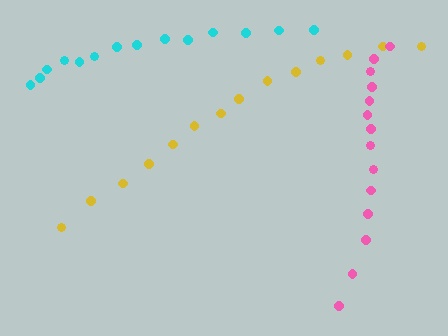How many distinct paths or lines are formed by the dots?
There are 3 distinct paths.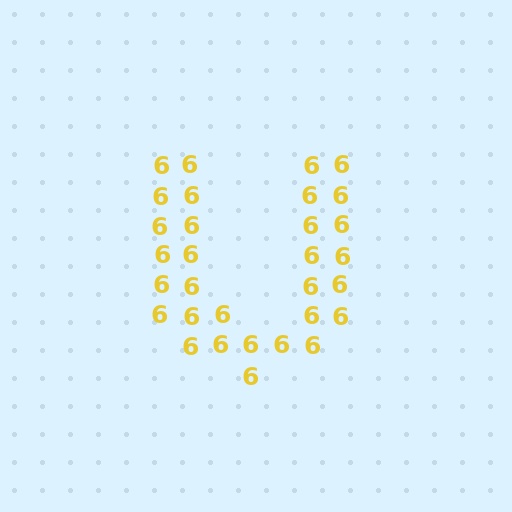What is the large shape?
The large shape is the letter U.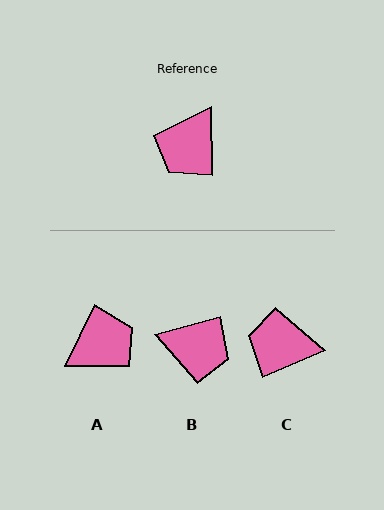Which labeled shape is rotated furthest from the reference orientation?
A, about 153 degrees away.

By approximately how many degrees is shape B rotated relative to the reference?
Approximately 105 degrees counter-clockwise.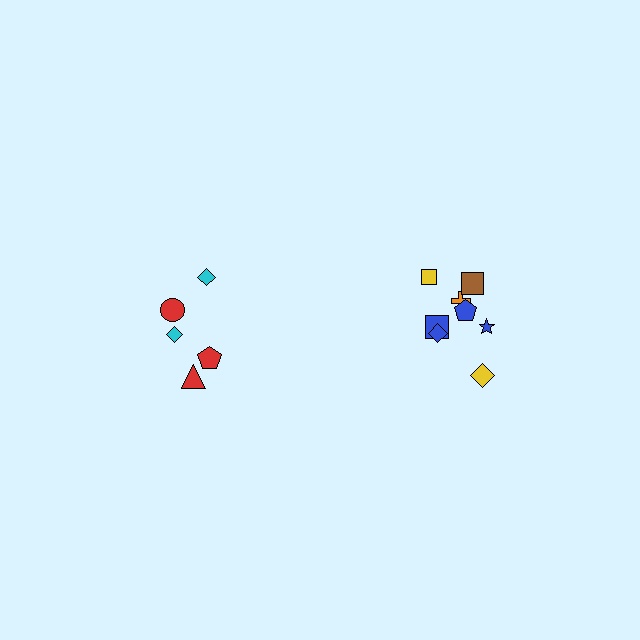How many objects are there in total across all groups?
There are 13 objects.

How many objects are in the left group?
There are 5 objects.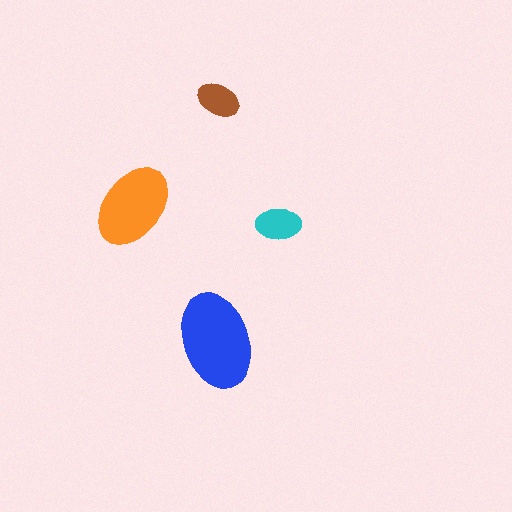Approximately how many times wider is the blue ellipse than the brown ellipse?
About 2 times wider.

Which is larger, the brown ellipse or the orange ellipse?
The orange one.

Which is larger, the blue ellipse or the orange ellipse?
The blue one.